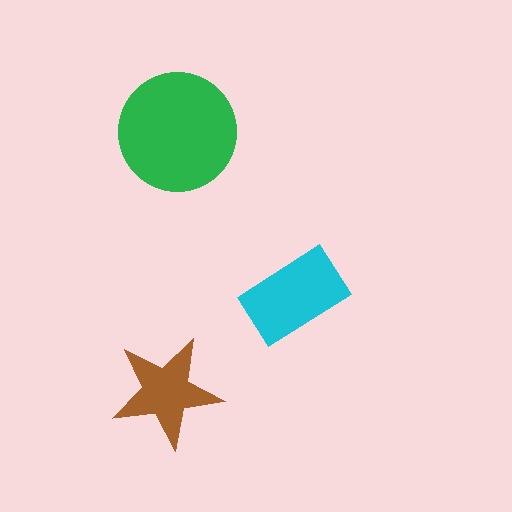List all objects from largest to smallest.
The green circle, the cyan rectangle, the brown star.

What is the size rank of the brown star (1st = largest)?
3rd.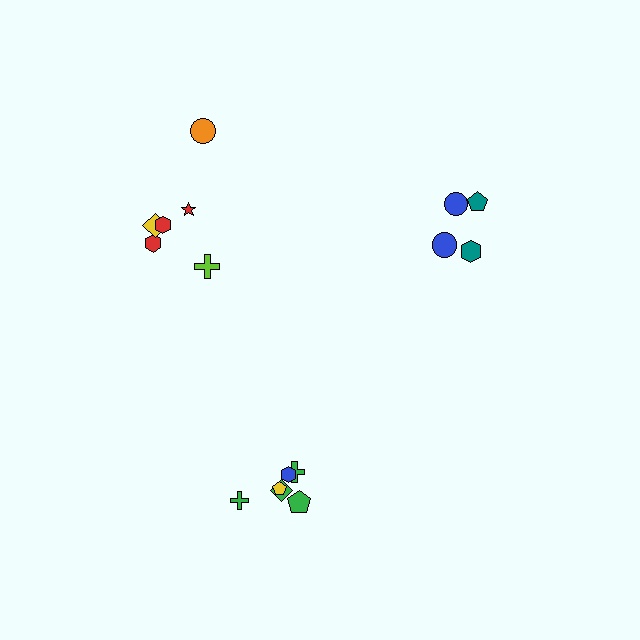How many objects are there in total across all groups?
There are 16 objects.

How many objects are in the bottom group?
There are 6 objects.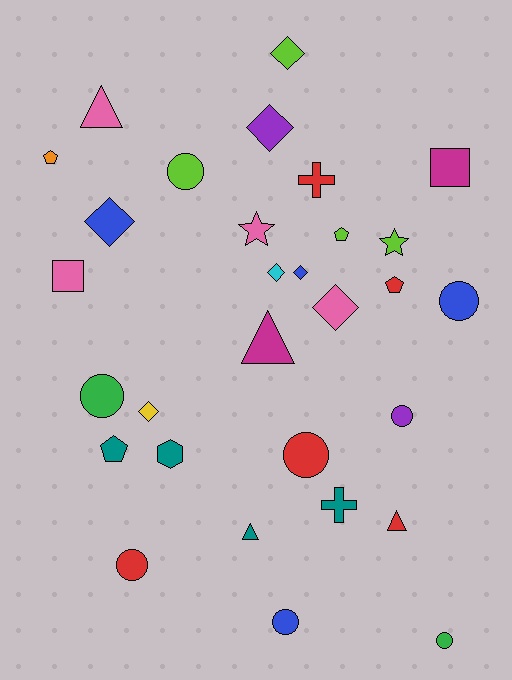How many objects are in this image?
There are 30 objects.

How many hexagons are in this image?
There is 1 hexagon.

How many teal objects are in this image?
There are 4 teal objects.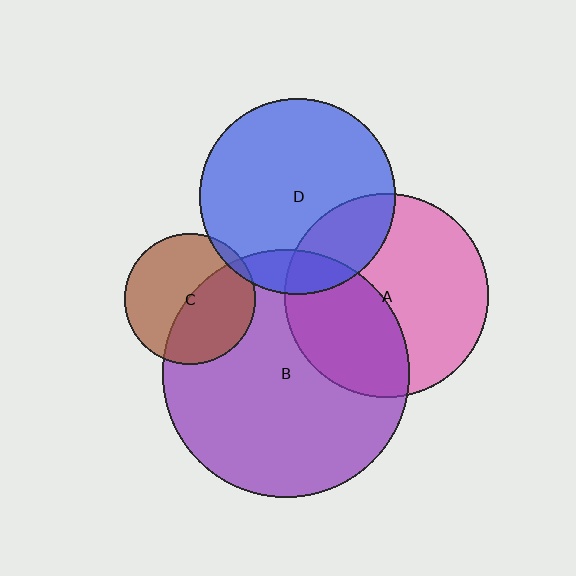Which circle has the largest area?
Circle B (purple).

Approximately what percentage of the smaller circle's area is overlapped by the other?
Approximately 15%.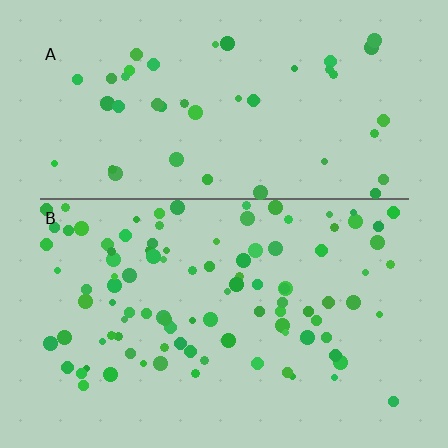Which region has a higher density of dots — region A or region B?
B (the bottom).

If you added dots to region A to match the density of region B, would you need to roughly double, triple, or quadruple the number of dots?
Approximately double.